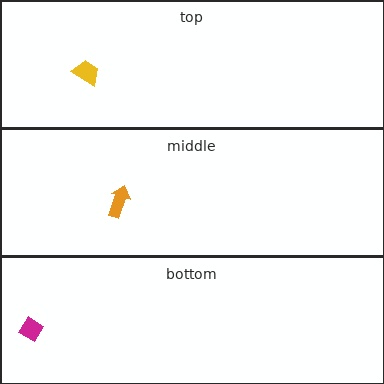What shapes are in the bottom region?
The magenta diamond.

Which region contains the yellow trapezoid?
The top region.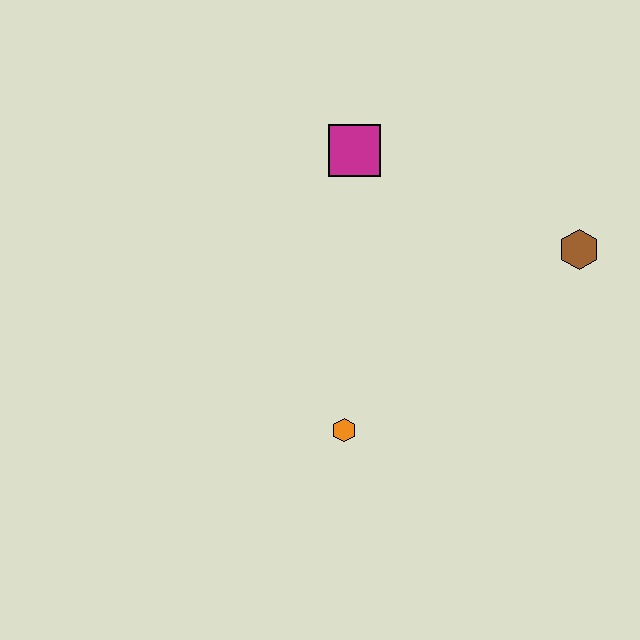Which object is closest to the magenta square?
The brown hexagon is closest to the magenta square.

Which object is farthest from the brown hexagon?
The orange hexagon is farthest from the brown hexagon.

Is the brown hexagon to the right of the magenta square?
Yes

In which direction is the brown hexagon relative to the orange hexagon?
The brown hexagon is to the right of the orange hexagon.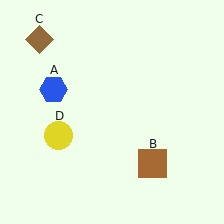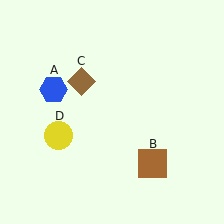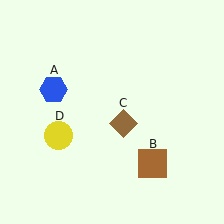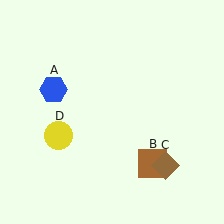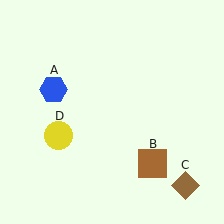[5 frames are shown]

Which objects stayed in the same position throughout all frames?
Blue hexagon (object A) and brown square (object B) and yellow circle (object D) remained stationary.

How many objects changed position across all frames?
1 object changed position: brown diamond (object C).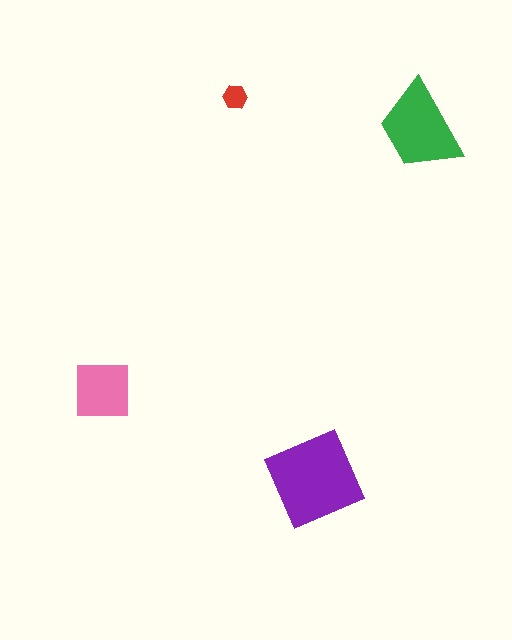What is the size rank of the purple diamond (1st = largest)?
1st.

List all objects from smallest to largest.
The red hexagon, the pink square, the green trapezoid, the purple diamond.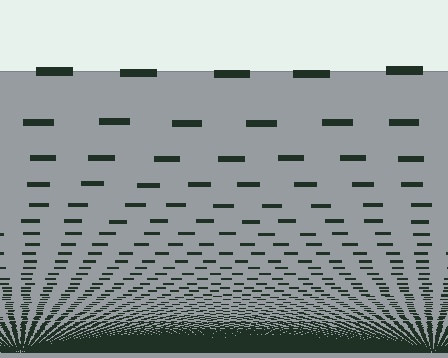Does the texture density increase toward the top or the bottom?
Density increases toward the bottom.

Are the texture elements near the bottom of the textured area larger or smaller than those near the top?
Smaller. The gradient is inverted — elements near the bottom are smaller and denser.